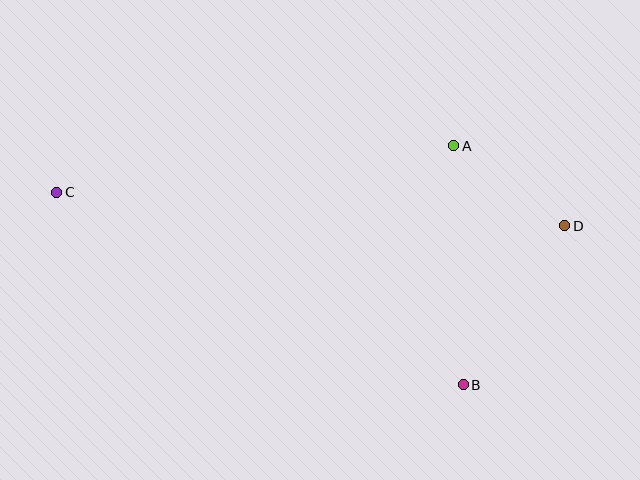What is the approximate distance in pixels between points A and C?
The distance between A and C is approximately 400 pixels.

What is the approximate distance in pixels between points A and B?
The distance between A and B is approximately 240 pixels.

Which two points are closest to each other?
Points A and D are closest to each other.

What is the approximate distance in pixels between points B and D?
The distance between B and D is approximately 189 pixels.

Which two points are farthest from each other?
Points C and D are farthest from each other.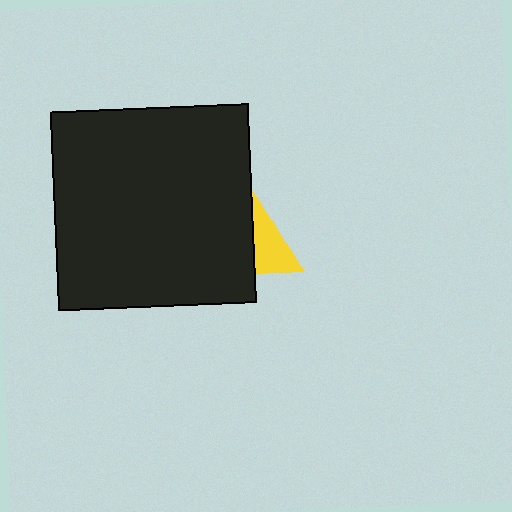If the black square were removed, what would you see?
You would see the complete yellow triangle.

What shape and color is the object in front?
The object in front is a black square.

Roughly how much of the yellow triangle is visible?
A small part of it is visible (roughly 34%).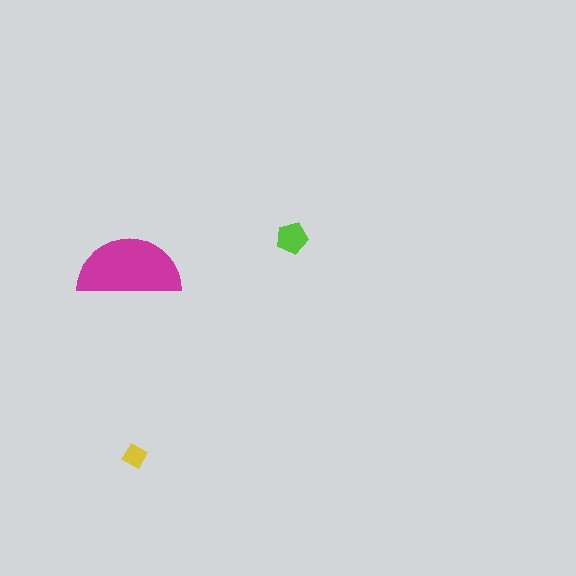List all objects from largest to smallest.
The magenta semicircle, the lime pentagon, the yellow diamond.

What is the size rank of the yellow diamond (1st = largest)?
3rd.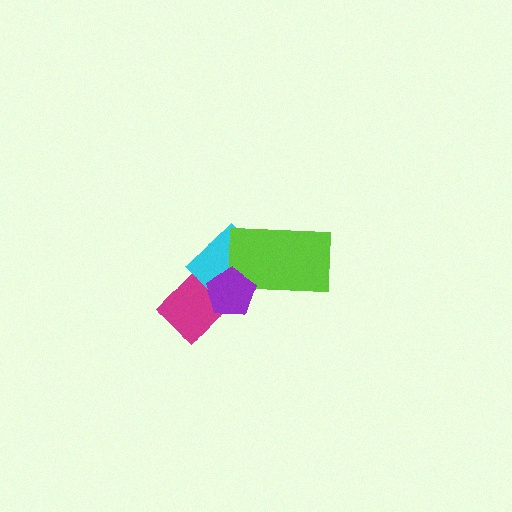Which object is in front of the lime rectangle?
The purple pentagon is in front of the lime rectangle.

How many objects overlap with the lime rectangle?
2 objects overlap with the lime rectangle.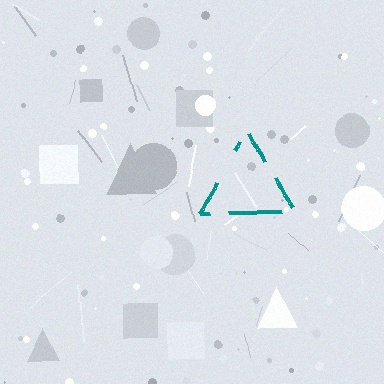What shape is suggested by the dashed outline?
The dashed outline suggests a triangle.